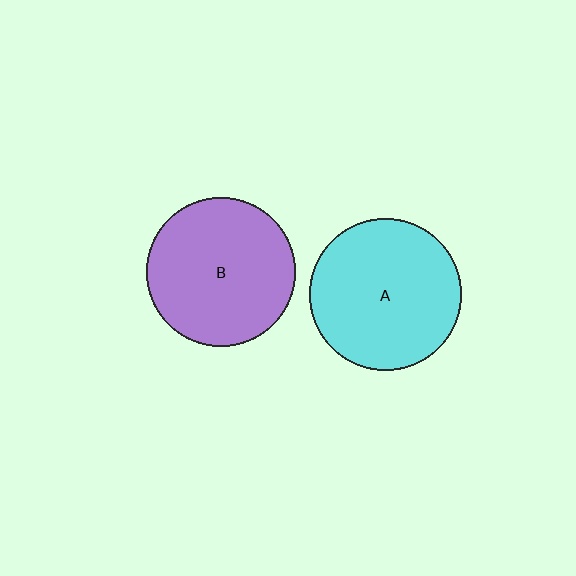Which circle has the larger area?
Circle A (cyan).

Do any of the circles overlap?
No, none of the circles overlap.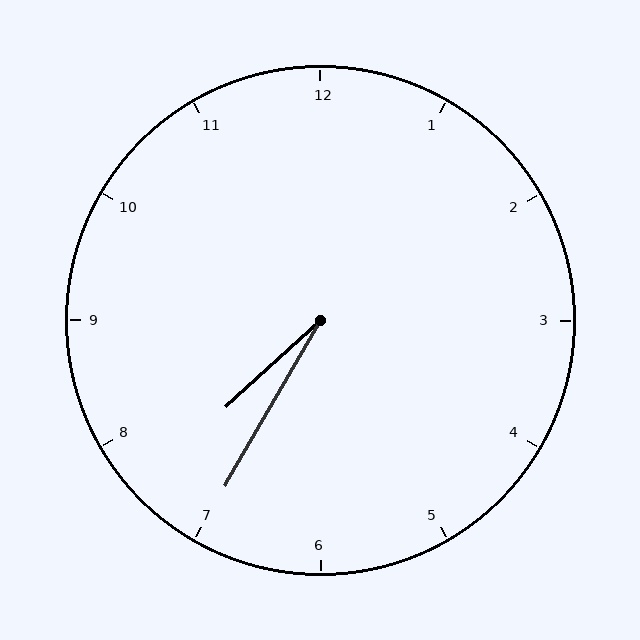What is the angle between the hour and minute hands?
Approximately 18 degrees.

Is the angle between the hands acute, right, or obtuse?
It is acute.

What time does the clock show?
7:35.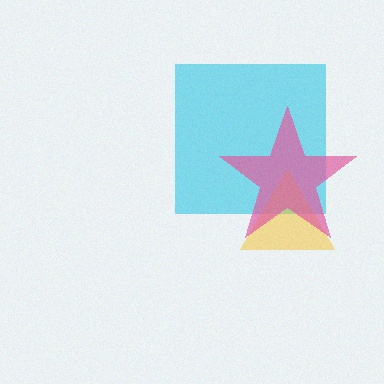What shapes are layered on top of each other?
The layered shapes are: a cyan square, a yellow triangle, a pink star.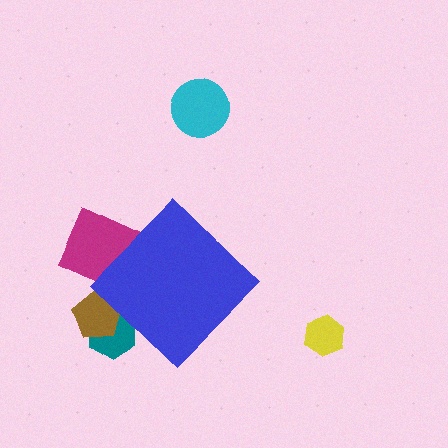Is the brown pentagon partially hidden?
Yes, the brown pentagon is partially hidden behind the blue diamond.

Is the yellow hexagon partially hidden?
No, the yellow hexagon is fully visible.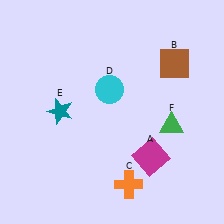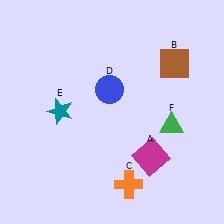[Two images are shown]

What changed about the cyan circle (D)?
In Image 1, D is cyan. In Image 2, it changed to blue.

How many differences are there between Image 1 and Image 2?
There is 1 difference between the two images.